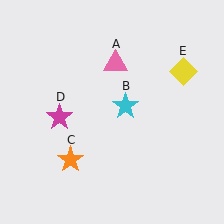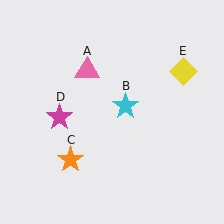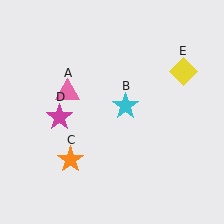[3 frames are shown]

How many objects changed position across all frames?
1 object changed position: pink triangle (object A).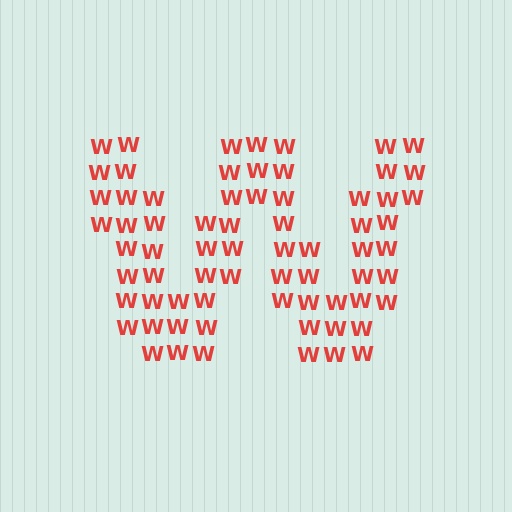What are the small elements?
The small elements are letter W's.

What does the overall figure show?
The overall figure shows the letter W.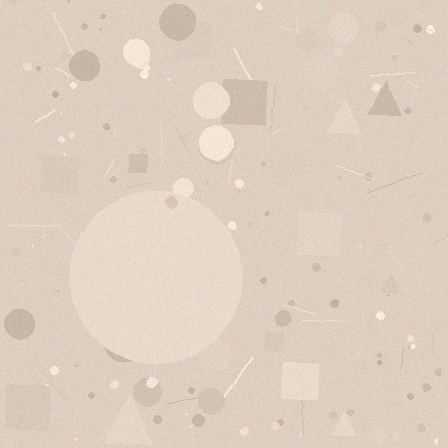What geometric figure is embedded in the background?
A circle is embedded in the background.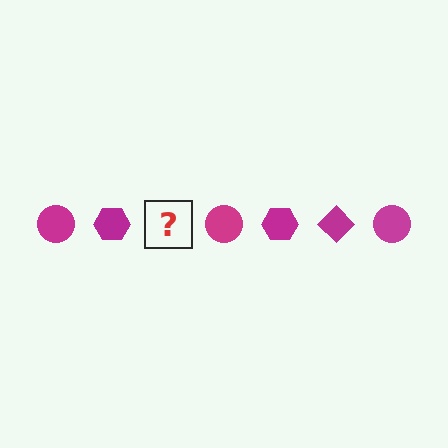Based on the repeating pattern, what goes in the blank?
The blank should be a magenta diamond.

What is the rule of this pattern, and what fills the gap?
The rule is that the pattern cycles through circle, hexagon, diamond shapes in magenta. The gap should be filled with a magenta diamond.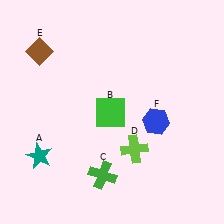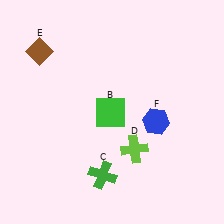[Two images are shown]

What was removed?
The teal star (A) was removed in Image 2.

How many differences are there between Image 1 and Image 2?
There is 1 difference between the two images.